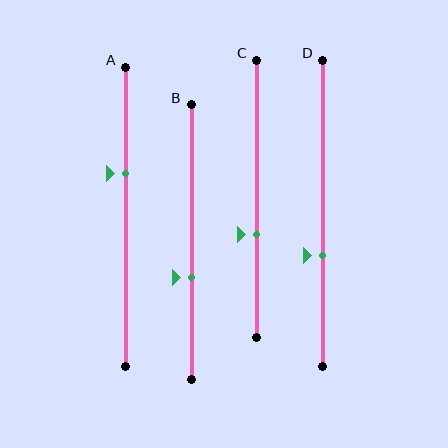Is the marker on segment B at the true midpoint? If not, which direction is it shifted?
No, the marker on segment B is shifted downward by about 13% of the segment length.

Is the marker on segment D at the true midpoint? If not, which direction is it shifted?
No, the marker on segment D is shifted downward by about 14% of the segment length.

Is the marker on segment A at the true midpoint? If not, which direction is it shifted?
No, the marker on segment A is shifted upward by about 15% of the segment length.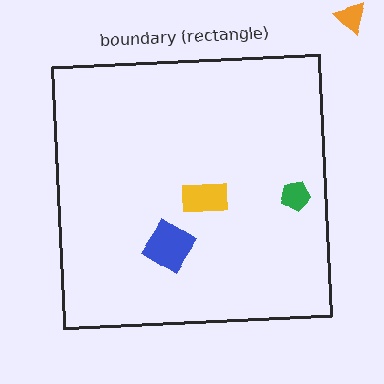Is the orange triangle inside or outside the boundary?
Outside.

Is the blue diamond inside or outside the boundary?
Inside.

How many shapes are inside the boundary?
3 inside, 1 outside.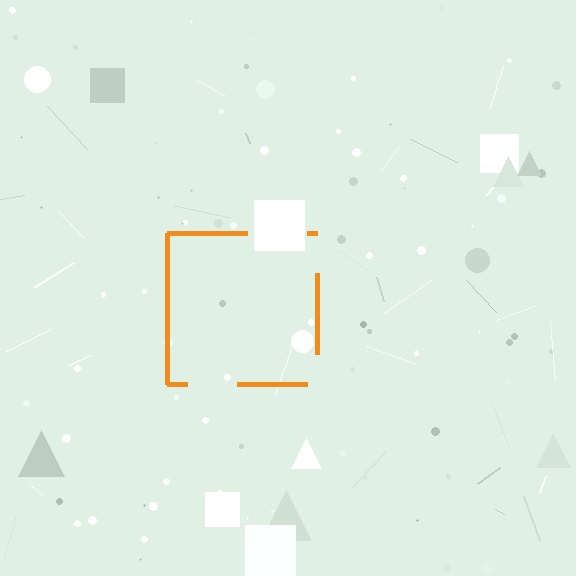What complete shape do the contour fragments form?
The contour fragments form a square.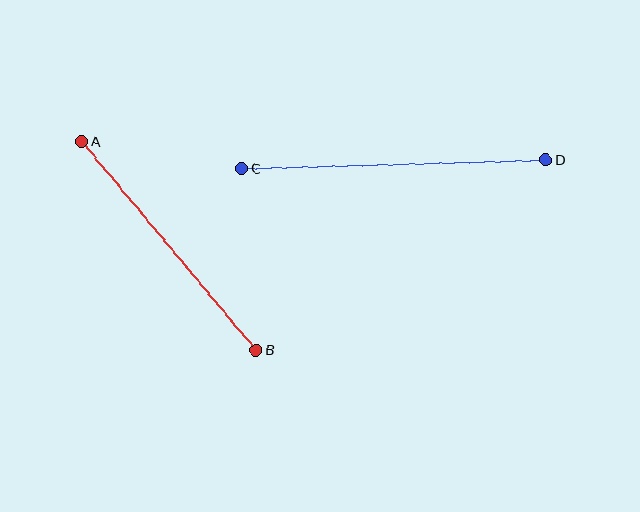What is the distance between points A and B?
The distance is approximately 272 pixels.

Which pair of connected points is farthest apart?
Points C and D are farthest apart.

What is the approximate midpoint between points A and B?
The midpoint is at approximately (169, 246) pixels.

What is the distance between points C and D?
The distance is approximately 304 pixels.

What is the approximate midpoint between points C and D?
The midpoint is at approximately (394, 164) pixels.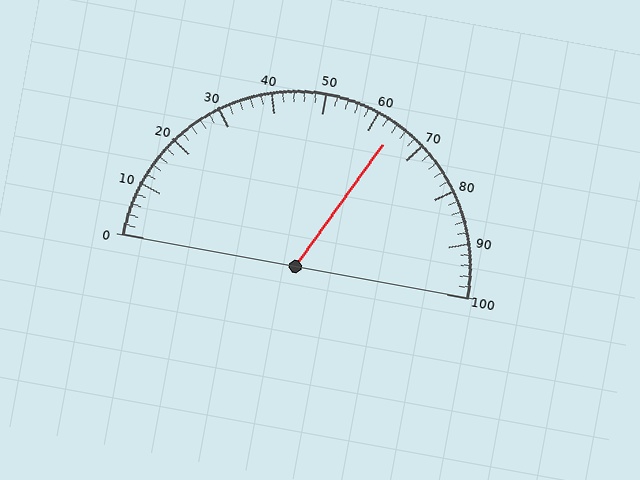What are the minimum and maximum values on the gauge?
The gauge ranges from 0 to 100.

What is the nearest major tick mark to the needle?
The nearest major tick mark is 60.